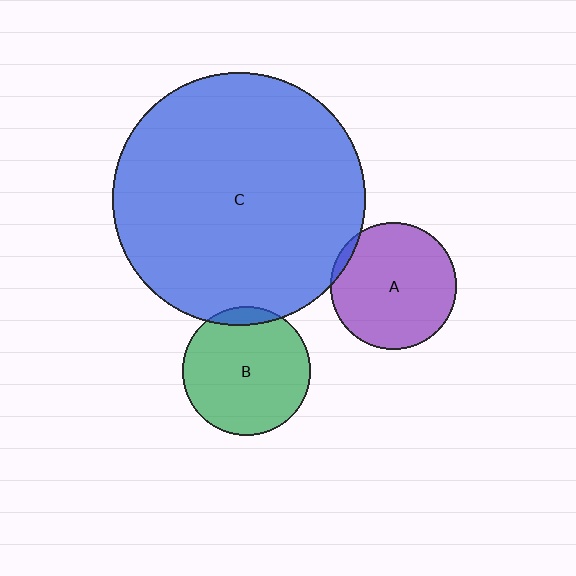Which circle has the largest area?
Circle C (blue).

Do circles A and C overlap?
Yes.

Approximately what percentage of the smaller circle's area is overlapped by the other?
Approximately 5%.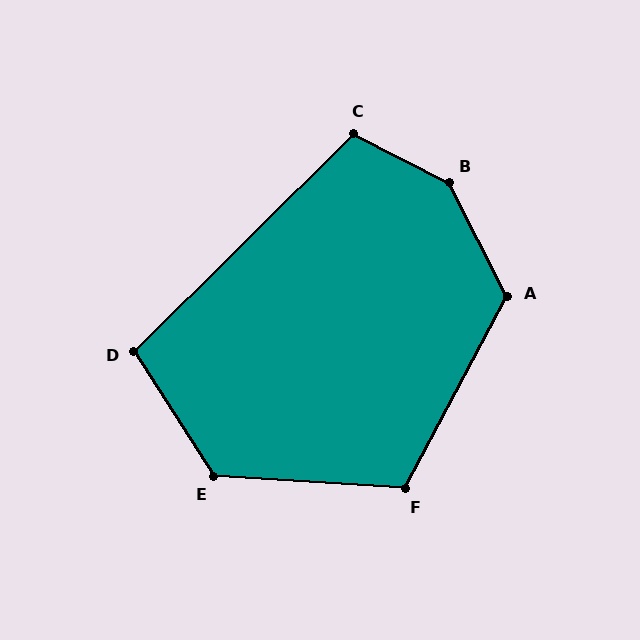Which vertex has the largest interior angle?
B, at approximately 144 degrees.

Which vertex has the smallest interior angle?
D, at approximately 102 degrees.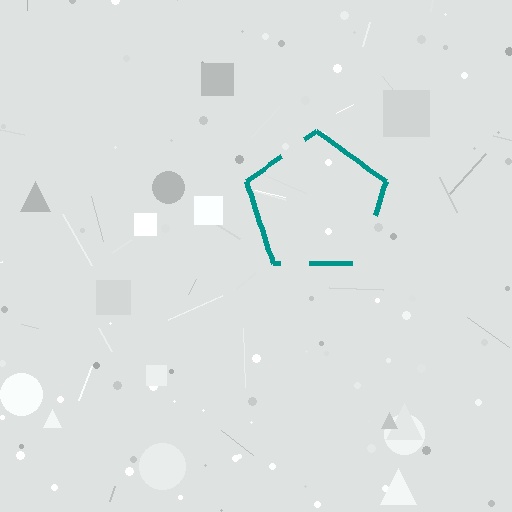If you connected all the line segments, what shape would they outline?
They would outline a pentagon.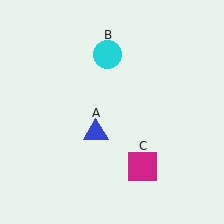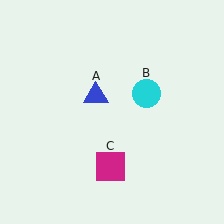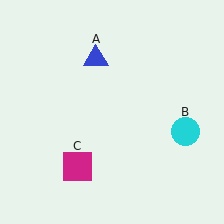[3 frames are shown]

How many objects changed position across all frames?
3 objects changed position: blue triangle (object A), cyan circle (object B), magenta square (object C).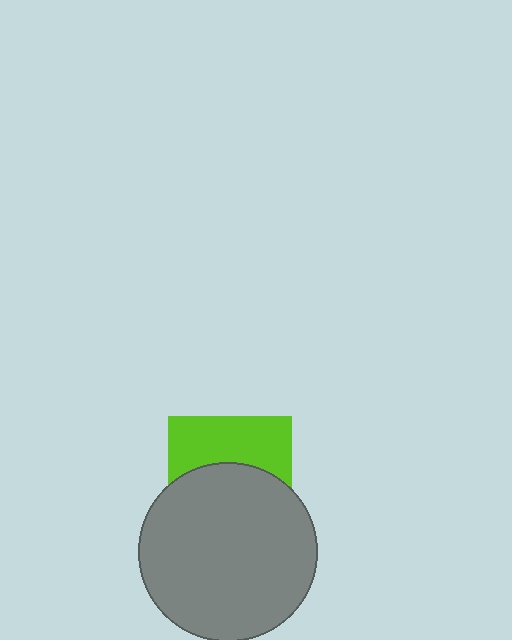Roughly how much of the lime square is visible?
A small part of it is visible (roughly 44%).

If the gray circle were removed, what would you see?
You would see the complete lime square.